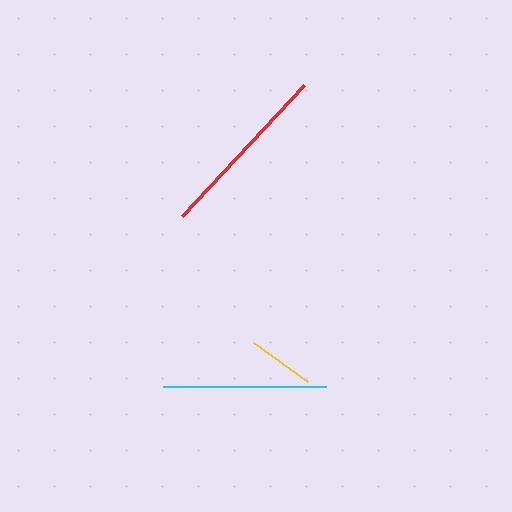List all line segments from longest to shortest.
From longest to shortest: red, cyan, yellow.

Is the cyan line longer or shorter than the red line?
The red line is longer than the cyan line.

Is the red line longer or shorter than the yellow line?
The red line is longer than the yellow line.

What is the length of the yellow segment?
The yellow segment is approximately 67 pixels long.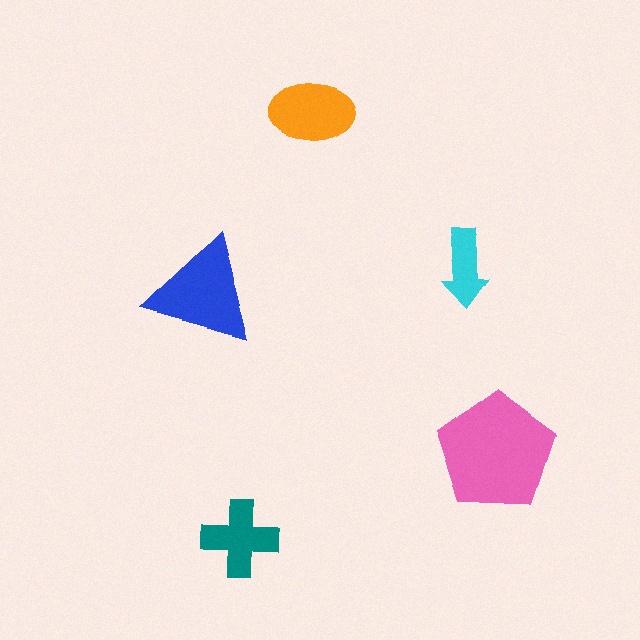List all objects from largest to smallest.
The pink pentagon, the blue triangle, the orange ellipse, the teal cross, the cyan arrow.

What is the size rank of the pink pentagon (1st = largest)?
1st.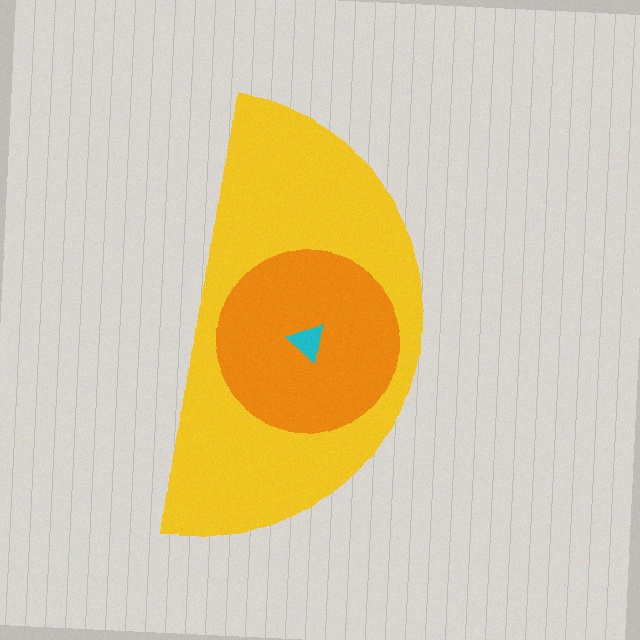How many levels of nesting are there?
3.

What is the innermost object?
The cyan triangle.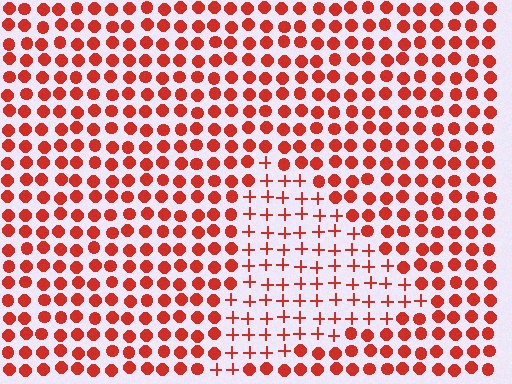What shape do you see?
I see a triangle.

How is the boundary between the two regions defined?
The boundary is defined by a change in element shape: plus signs inside vs. circles outside. All elements share the same color and spacing.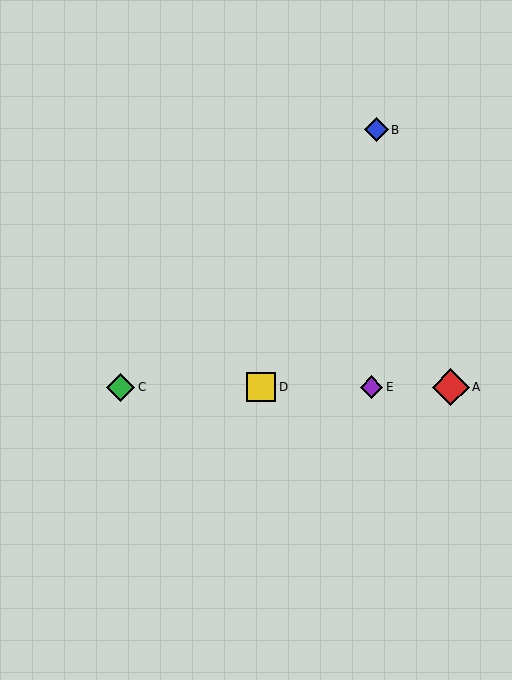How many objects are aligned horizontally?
4 objects (A, C, D, E) are aligned horizontally.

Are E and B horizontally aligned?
No, E is at y≈387 and B is at y≈130.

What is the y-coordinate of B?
Object B is at y≈130.